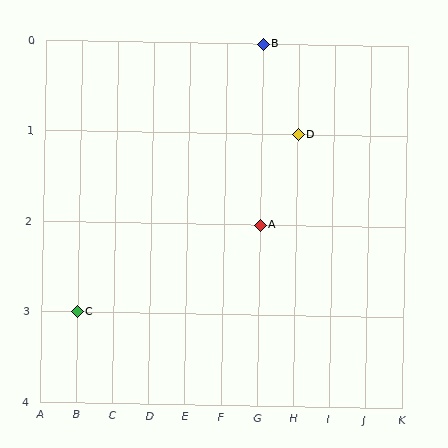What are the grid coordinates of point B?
Point B is at grid coordinates (G, 0).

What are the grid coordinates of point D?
Point D is at grid coordinates (H, 1).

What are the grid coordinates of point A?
Point A is at grid coordinates (G, 2).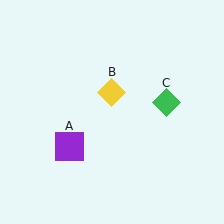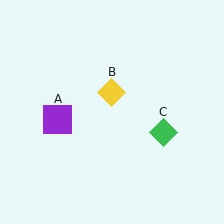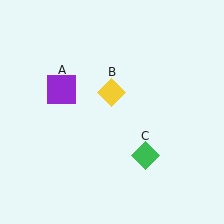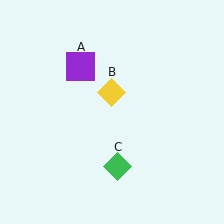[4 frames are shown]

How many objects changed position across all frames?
2 objects changed position: purple square (object A), green diamond (object C).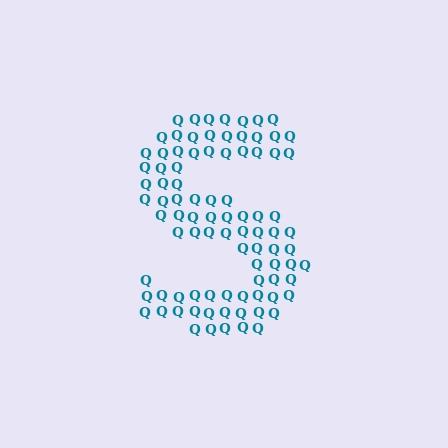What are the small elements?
The small elements are letter Q's.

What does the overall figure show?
The overall figure shows the letter S.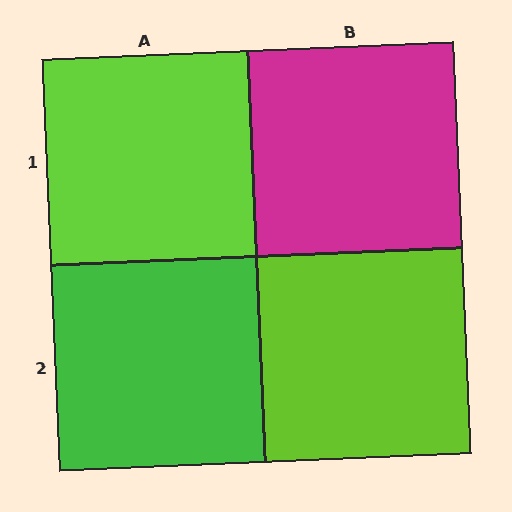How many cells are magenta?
1 cell is magenta.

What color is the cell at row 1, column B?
Magenta.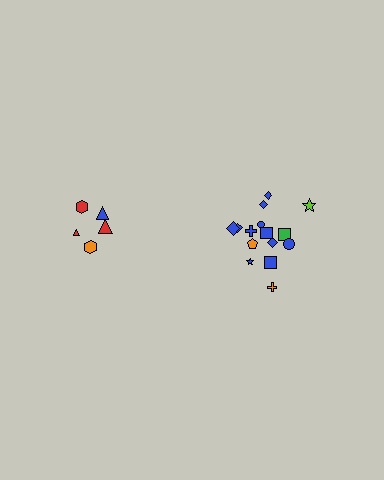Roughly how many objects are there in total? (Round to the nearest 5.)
Roughly 20 objects in total.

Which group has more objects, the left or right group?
The right group.